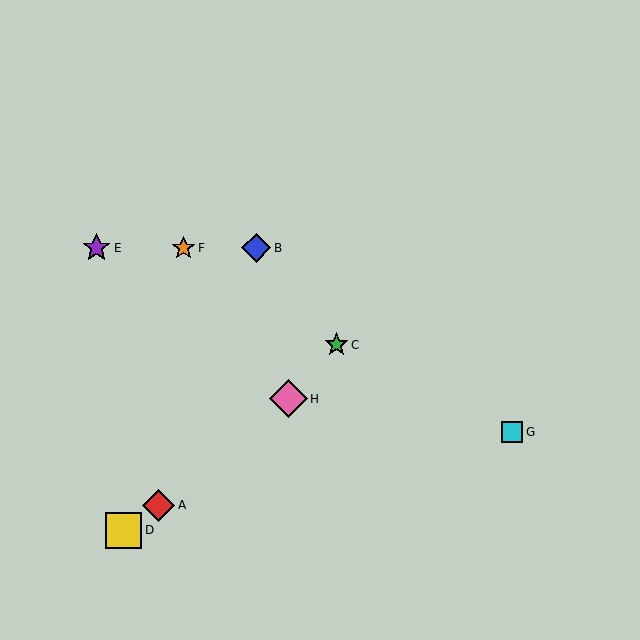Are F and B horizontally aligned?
Yes, both are at y≈248.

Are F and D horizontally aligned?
No, F is at y≈248 and D is at y≈530.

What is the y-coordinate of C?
Object C is at y≈345.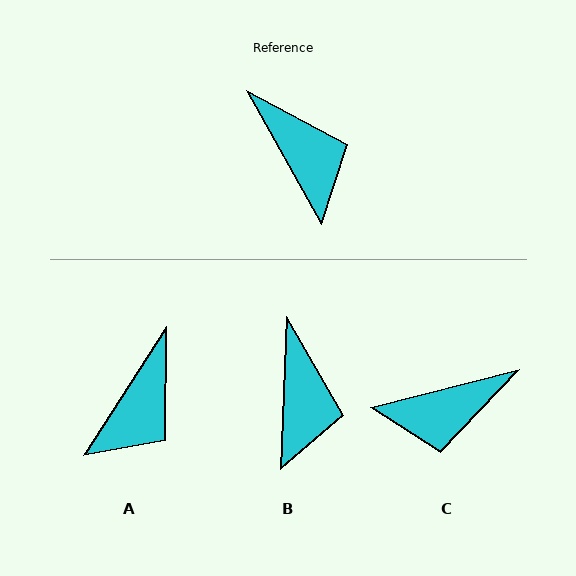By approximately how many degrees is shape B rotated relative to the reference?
Approximately 32 degrees clockwise.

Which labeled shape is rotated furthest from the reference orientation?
C, about 105 degrees away.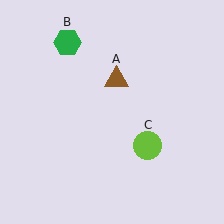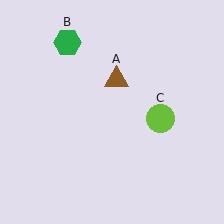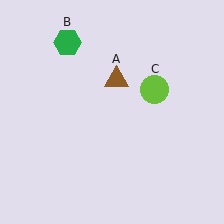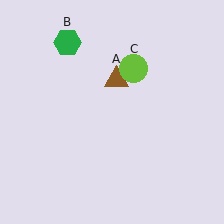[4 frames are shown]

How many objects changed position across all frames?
1 object changed position: lime circle (object C).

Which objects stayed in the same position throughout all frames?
Brown triangle (object A) and green hexagon (object B) remained stationary.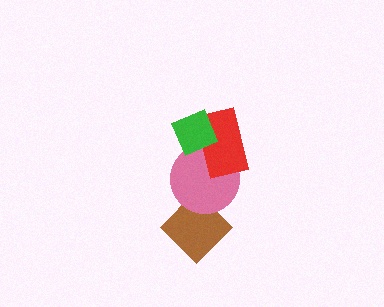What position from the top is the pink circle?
The pink circle is 3rd from the top.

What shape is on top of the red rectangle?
The green diamond is on top of the red rectangle.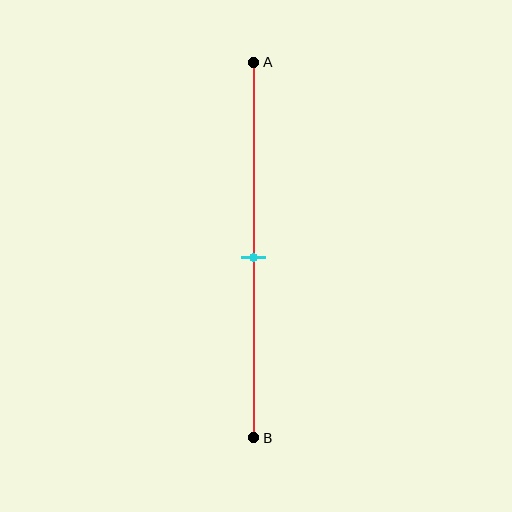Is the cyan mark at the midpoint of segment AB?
Yes, the mark is approximately at the midpoint.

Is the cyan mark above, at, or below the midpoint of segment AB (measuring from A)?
The cyan mark is approximately at the midpoint of segment AB.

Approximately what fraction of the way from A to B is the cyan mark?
The cyan mark is approximately 50% of the way from A to B.